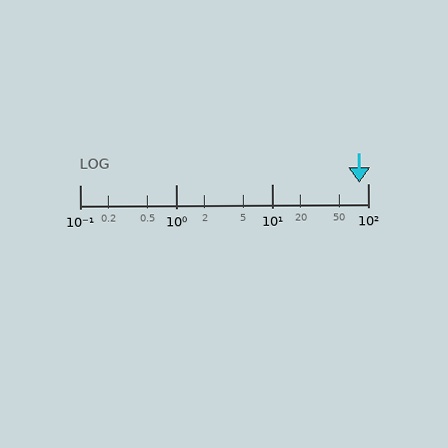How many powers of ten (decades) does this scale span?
The scale spans 3 decades, from 0.1 to 100.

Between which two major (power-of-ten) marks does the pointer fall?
The pointer is between 10 and 100.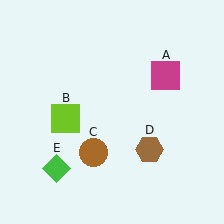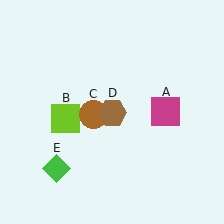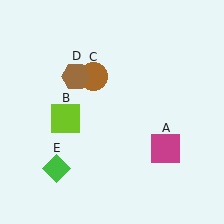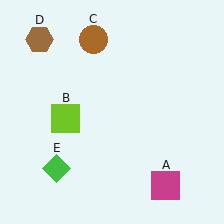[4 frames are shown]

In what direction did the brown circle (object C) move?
The brown circle (object C) moved up.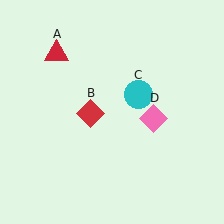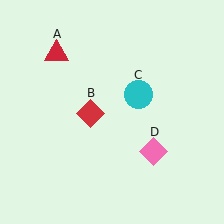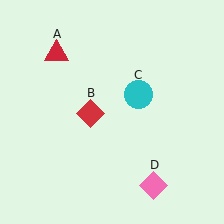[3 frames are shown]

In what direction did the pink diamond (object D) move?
The pink diamond (object D) moved down.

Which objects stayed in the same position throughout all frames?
Red triangle (object A) and red diamond (object B) and cyan circle (object C) remained stationary.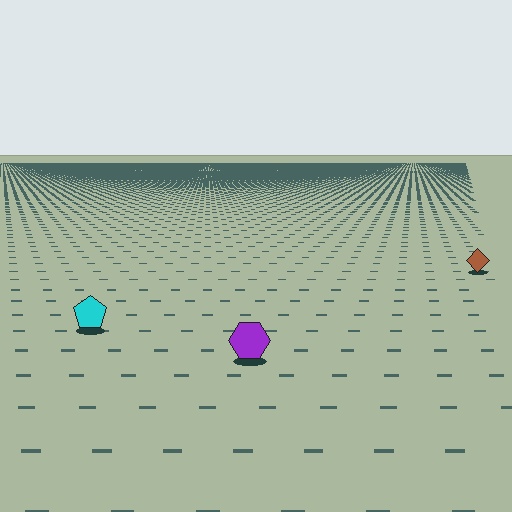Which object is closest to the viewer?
The purple hexagon is closest. The texture marks near it are larger and more spread out.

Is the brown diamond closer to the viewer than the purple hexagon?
No. The purple hexagon is closer — you can tell from the texture gradient: the ground texture is coarser near it.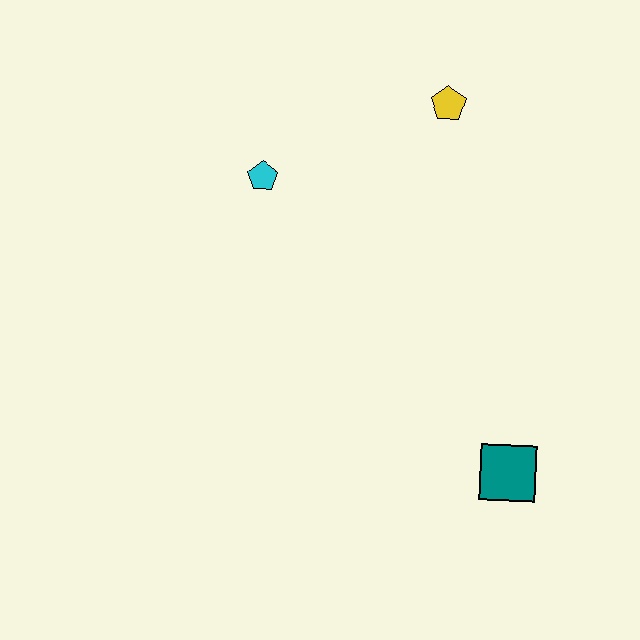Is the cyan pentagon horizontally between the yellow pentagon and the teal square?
No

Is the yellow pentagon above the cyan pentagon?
Yes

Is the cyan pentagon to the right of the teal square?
No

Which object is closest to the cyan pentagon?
The yellow pentagon is closest to the cyan pentagon.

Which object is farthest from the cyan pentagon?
The teal square is farthest from the cyan pentagon.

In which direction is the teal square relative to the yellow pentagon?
The teal square is below the yellow pentagon.